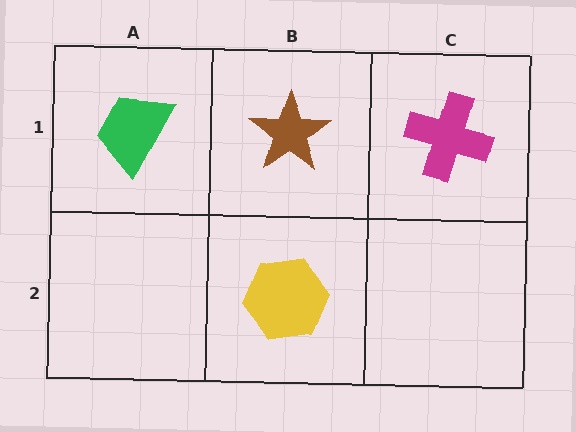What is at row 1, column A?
A green trapezoid.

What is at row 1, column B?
A brown star.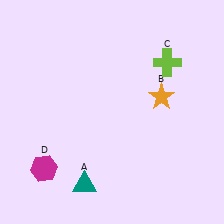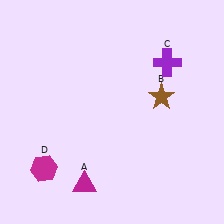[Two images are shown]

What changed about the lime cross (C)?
In Image 1, C is lime. In Image 2, it changed to purple.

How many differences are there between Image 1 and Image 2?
There are 3 differences between the two images.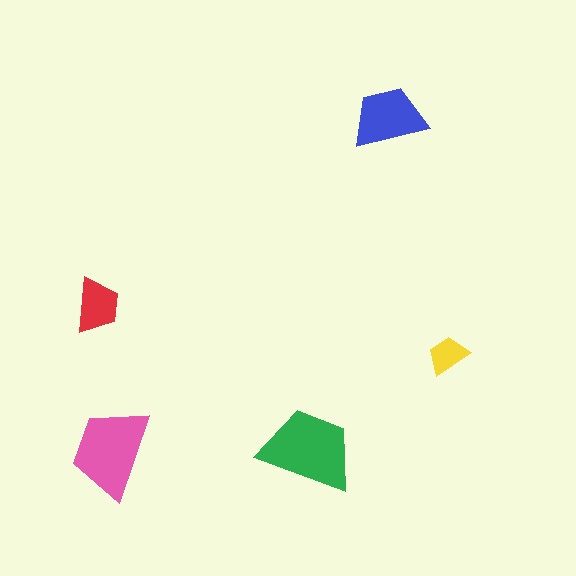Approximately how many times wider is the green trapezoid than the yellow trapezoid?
About 2.5 times wider.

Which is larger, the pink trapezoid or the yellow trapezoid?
The pink one.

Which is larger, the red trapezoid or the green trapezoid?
The green one.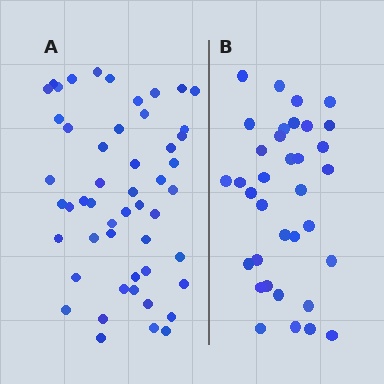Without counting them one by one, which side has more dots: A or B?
Region A (the left region) has more dots.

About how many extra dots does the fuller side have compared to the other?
Region A has approximately 15 more dots than region B.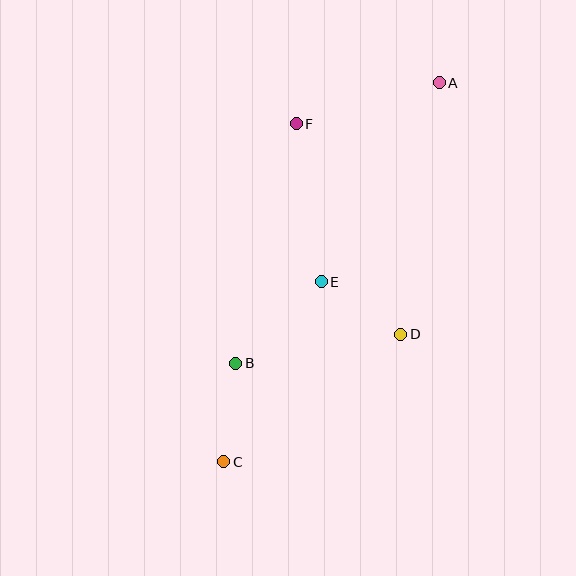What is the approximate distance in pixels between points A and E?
The distance between A and E is approximately 231 pixels.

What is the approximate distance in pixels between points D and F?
The distance between D and F is approximately 235 pixels.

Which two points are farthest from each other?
Points A and C are farthest from each other.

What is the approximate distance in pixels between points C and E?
The distance between C and E is approximately 205 pixels.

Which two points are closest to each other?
Points D and E are closest to each other.